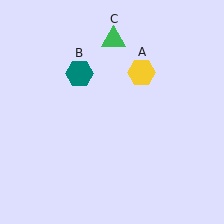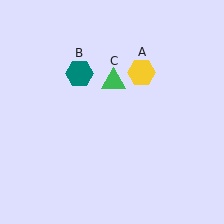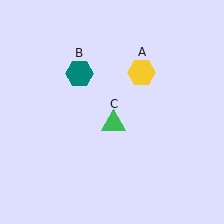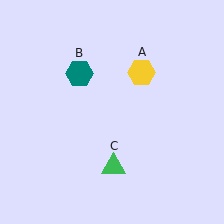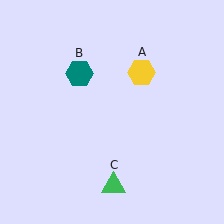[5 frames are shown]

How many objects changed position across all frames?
1 object changed position: green triangle (object C).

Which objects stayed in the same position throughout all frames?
Yellow hexagon (object A) and teal hexagon (object B) remained stationary.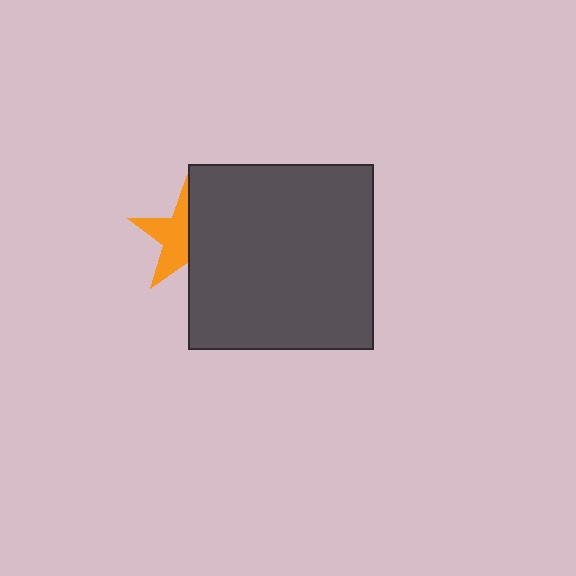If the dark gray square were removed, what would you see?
You would see the complete orange star.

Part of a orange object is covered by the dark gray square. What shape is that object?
It is a star.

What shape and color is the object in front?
The object in front is a dark gray square.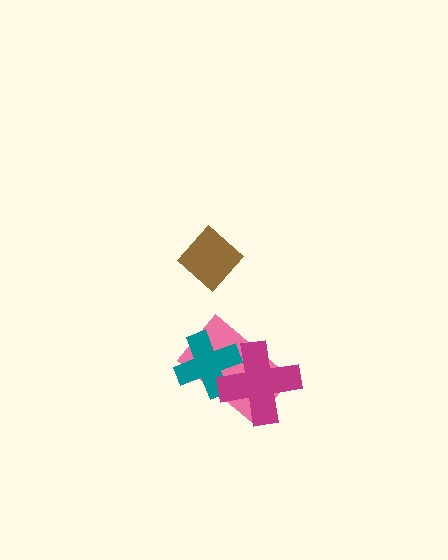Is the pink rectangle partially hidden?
Yes, it is partially covered by another shape.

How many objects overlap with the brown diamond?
0 objects overlap with the brown diamond.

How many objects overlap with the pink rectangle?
2 objects overlap with the pink rectangle.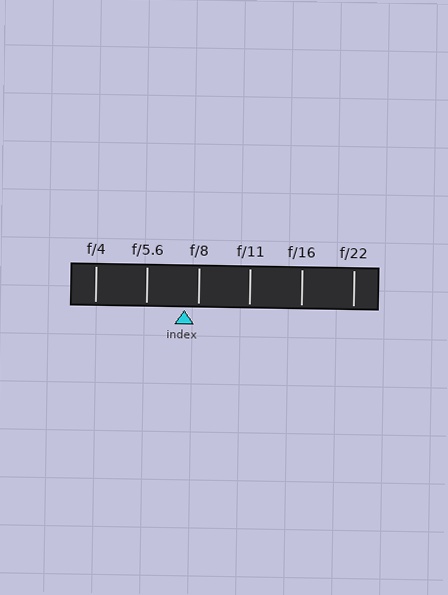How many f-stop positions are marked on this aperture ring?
There are 6 f-stop positions marked.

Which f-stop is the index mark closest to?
The index mark is closest to f/8.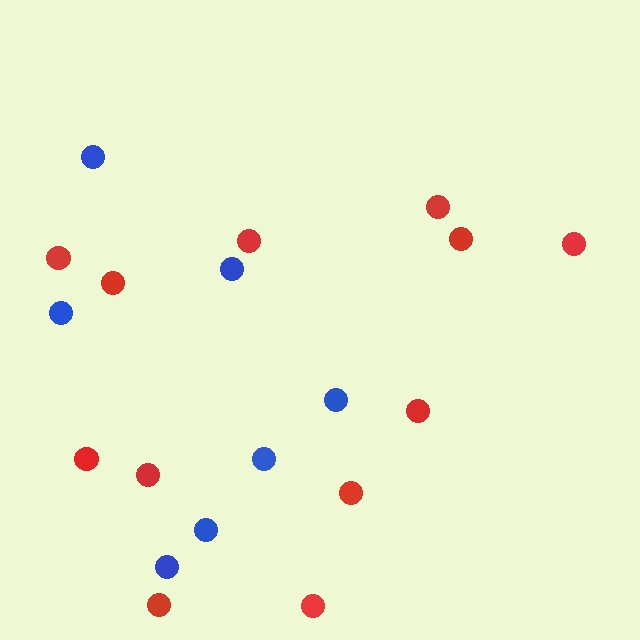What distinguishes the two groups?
There are 2 groups: one group of blue circles (7) and one group of red circles (12).